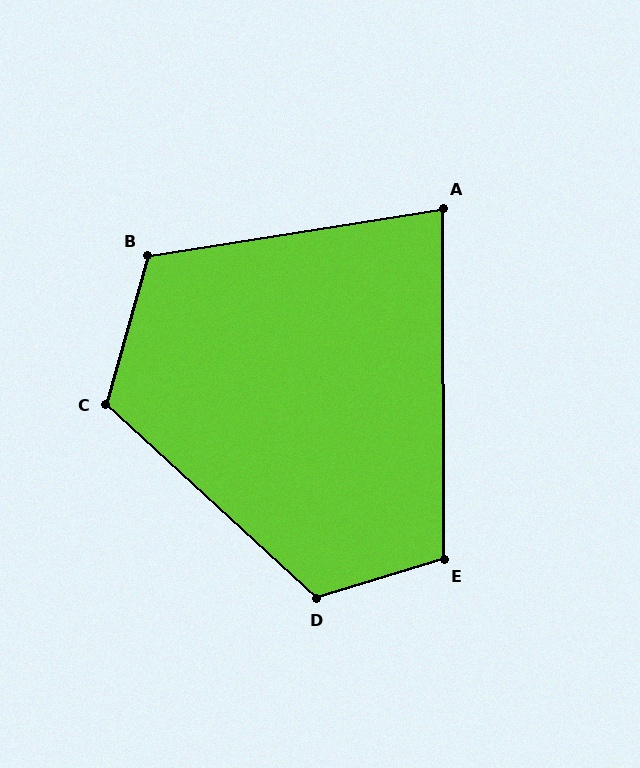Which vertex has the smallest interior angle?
A, at approximately 81 degrees.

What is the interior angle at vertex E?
Approximately 107 degrees (obtuse).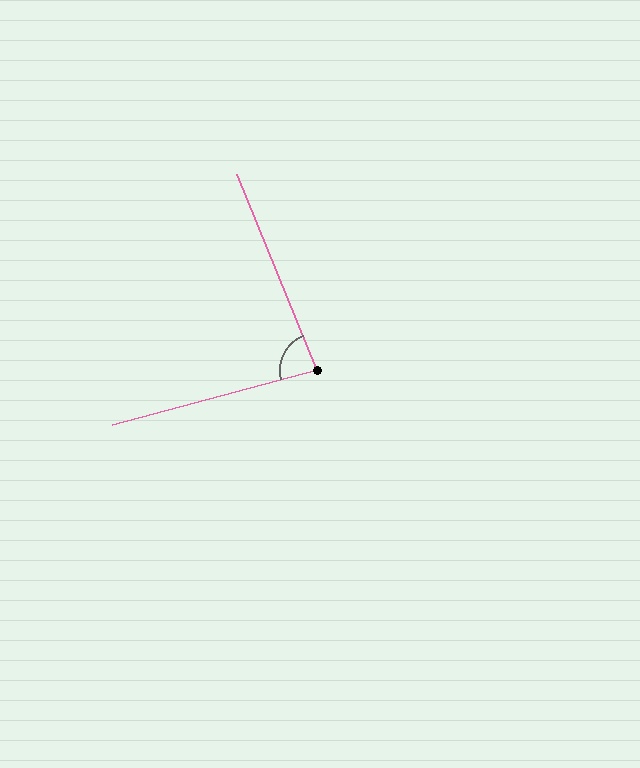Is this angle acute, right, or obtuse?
It is acute.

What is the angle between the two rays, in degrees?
Approximately 83 degrees.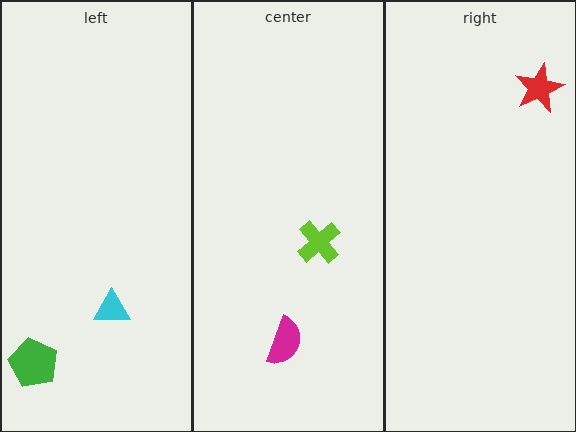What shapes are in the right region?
The red star.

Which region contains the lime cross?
The center region.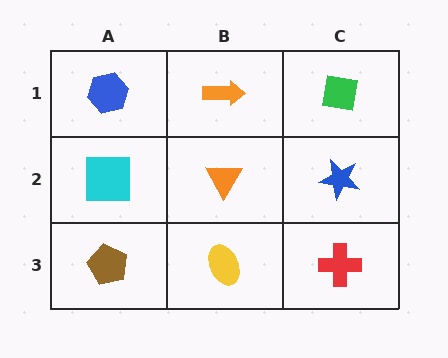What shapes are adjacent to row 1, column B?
An orange triangle (row 2, column B), a blue hexagon (row 1, column A), a green square (row 1, column C).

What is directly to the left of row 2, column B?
A cyan square.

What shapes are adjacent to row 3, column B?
An orange triangle (row 2, column B), a brown pentagon (row 3, column A), a red cross (row 3, column C).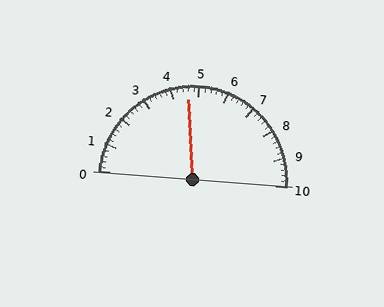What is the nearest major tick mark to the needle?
The nearest major tick mark is 5.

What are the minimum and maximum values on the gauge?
The gauge ranges from 0 to 10.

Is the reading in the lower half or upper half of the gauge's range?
The reading is in the lower half of the range (0 to 10).